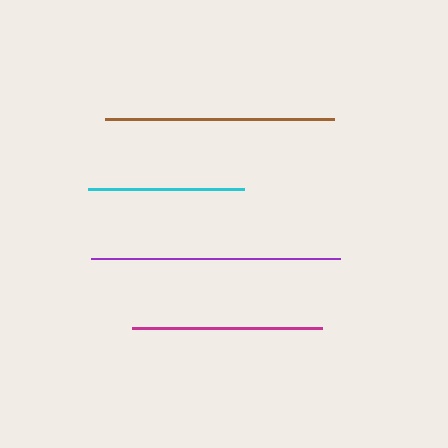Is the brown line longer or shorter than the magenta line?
The brown line is longer than the magenta line.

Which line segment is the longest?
The purple line is the longest at approximately 249 pixels.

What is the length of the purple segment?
The purple segment is approximately 249 pixels long.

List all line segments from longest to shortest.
From longest to shortest: purple, brown, magenta, cyan.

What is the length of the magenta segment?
The magenta segment is approximately 190 pixels long.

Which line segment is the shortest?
The cyan line is the shortest at approximately 156 pixels.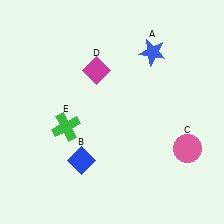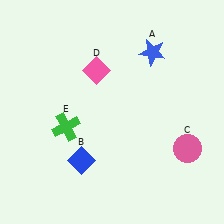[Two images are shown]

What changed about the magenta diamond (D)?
In Image 1, D is magenta. In Image 2, it changed to pink.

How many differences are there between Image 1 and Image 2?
There is 1 difference between the two images.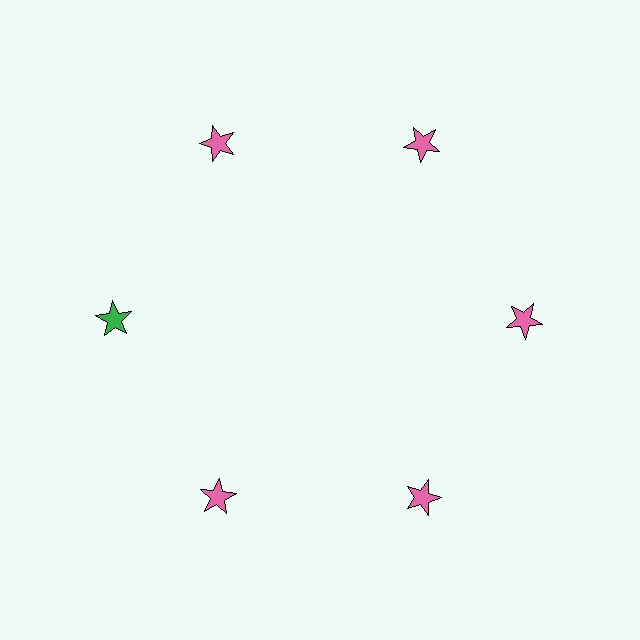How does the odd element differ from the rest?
It has a different color: green instead of pink.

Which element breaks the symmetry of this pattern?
The green star at roughly the 9 o'clock position breaks the symmetry. All other shapes are pink stars.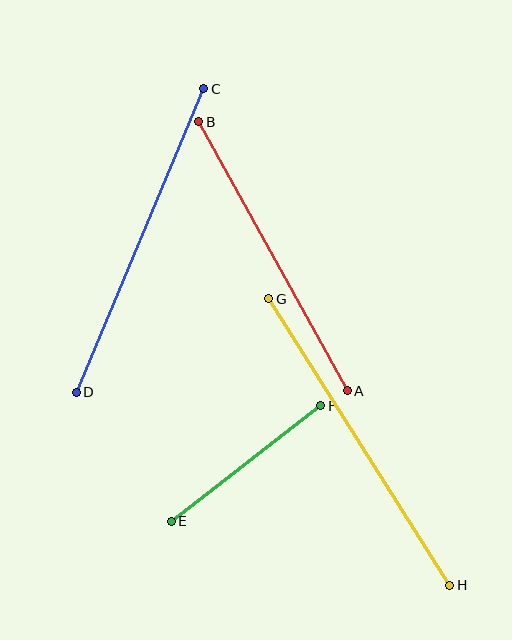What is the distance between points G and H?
The distance is approximately 339 pixels.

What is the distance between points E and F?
The distance is approximately 189 pixels.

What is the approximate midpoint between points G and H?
The midpoint is at approximately (359, 442) pixels.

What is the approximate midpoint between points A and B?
The midpoint is at approximately (273, 256) pixels.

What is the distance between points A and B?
The distance is approximately 307 pixels.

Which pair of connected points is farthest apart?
Points G and H are farthest apart.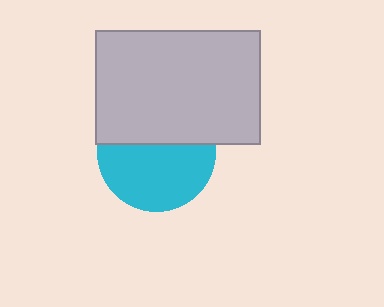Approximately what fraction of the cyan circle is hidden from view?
Roughly 43% of the cyan circle is hidden behind the light gray rectangle.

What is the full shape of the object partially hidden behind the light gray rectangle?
The partially hidden object is a cyan circle.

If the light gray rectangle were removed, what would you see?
You would see the complete cyan circle.